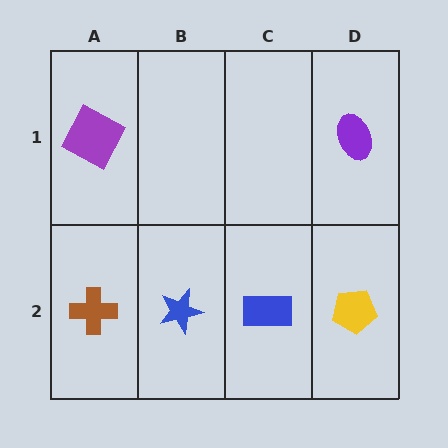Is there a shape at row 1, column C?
No, that cell is empty.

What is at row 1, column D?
A purple ellipse.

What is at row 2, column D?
A yellow pentagon.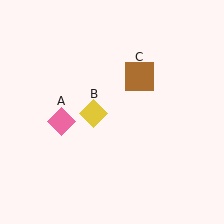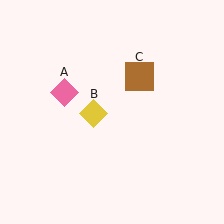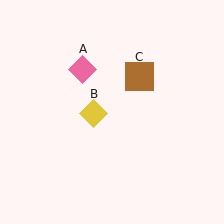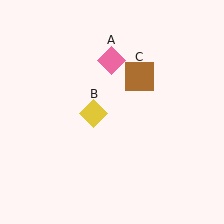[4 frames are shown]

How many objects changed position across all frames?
1 object changed position: pink diamond (object A).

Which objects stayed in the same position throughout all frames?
Yellow diamond (object B) and brown square (object C) remained stationary.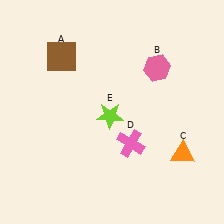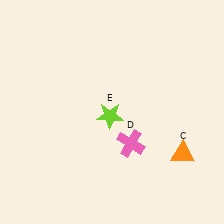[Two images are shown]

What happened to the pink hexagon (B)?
The pink hexagon (B) was removed in Image 2. It was in the top-right area of Image 1.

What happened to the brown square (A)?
The brown square (A) was removed in Image 2. It was in the top-left area of Image 1.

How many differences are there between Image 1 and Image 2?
There are 2 differences between the two images.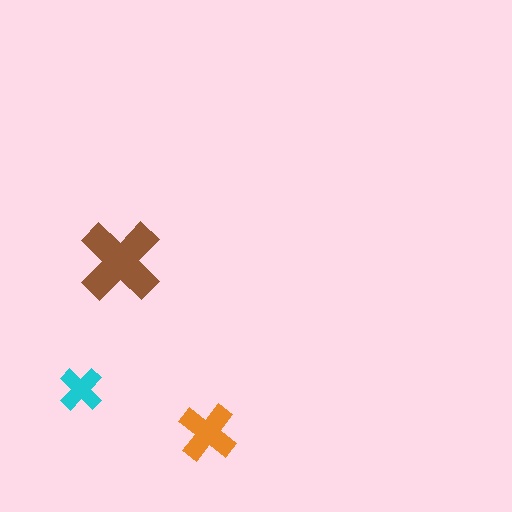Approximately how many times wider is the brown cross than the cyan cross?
About 2 times wider.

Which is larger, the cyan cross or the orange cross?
The orange one.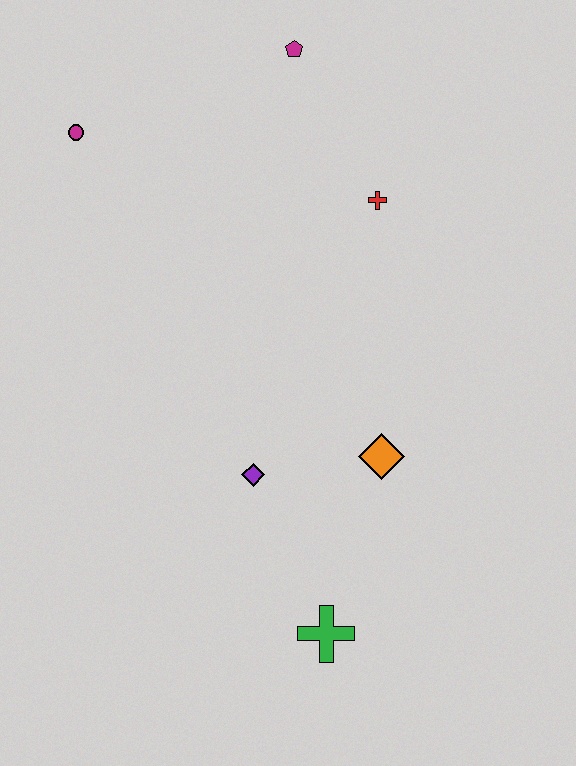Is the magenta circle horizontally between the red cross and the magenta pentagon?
No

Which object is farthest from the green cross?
The magenta pentagon is farthest from the green cross.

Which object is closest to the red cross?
The magenta pentagon is closest to the red cross.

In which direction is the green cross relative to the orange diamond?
The green cross is below the orange diamond.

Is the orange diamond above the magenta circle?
No